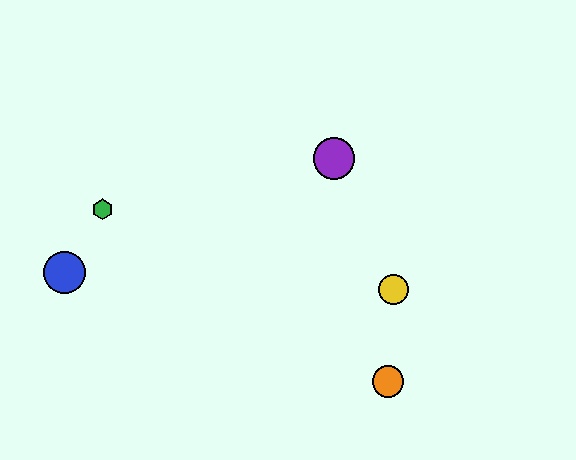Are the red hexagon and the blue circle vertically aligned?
No, the red hexagon is at x≈334 and the blue circle is at x≈65.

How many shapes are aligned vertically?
2 shapes (the red hexagon, the purple circle) are aligned vertically.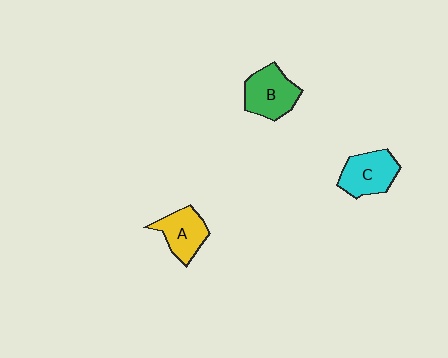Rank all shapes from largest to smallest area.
From largest to smallest: B (green), C (cyan), A (yellow).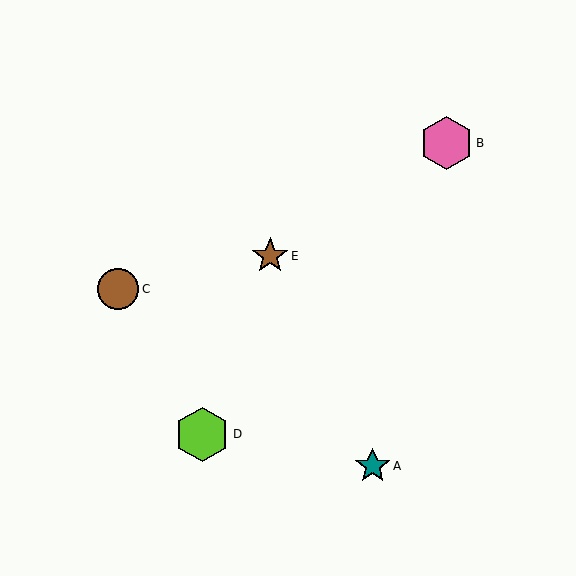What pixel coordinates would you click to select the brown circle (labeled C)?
Click at (118, 289) to select the brown circle C.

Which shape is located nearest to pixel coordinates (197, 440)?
The lime hexagon (labeled D) at (202, 434) is nearest to that location.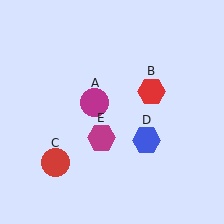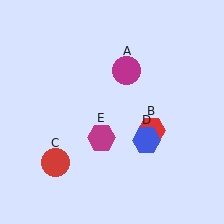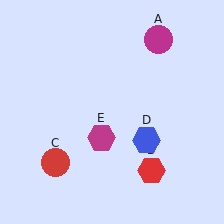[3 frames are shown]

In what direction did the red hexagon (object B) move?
The red hexagon (object B) moved down.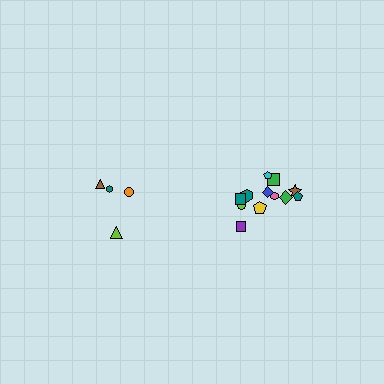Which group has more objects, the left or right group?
The right group.